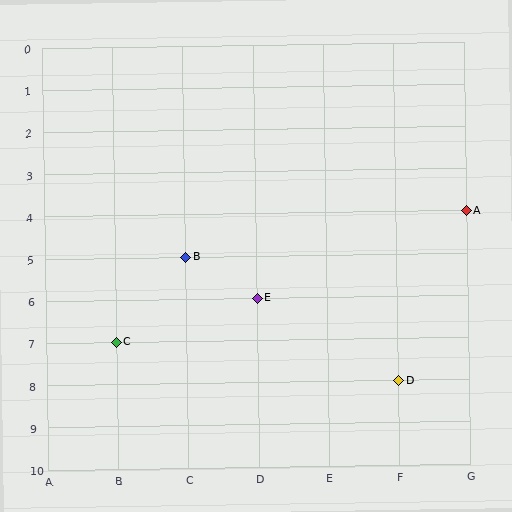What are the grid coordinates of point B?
Point B is at grid coordinates (C, 5).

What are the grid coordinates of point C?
Point C is at grid coordinates (B, 7).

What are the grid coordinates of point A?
Point A is at grid coordinates (G, 4).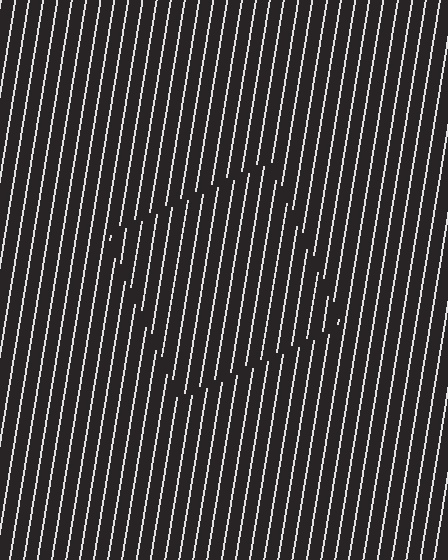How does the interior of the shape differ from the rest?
The interior of the shape contains the same grating, shifted by half a period — the contour is defined by the phase discontinuity where line-ends from the inner and outer gratings abut.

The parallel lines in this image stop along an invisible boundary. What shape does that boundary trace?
An illusory square. The interior of the shape contains the same grating, shifted by half a period — the contour is defined by the phase discontinuity where line-ends from the inner and outer gratings abut.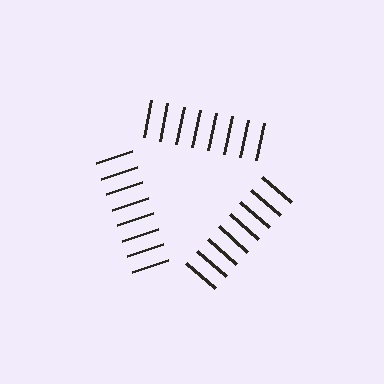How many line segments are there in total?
24 — 8 along each of the 3 edges.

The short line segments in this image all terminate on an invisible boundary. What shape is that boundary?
An illusory triangle — the line segments terminate on its edges but no continuous stroke is drawn.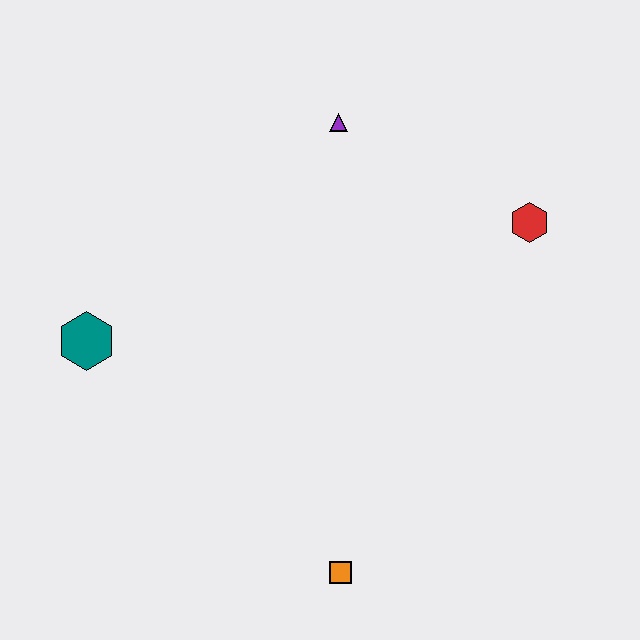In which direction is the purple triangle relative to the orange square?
The purple triangle is above the orange square.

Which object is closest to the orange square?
The teal hexagon is closest to the orange square.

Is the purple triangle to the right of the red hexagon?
No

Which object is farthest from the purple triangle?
The orange square is farthest from the purple triangle.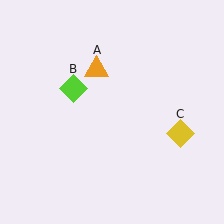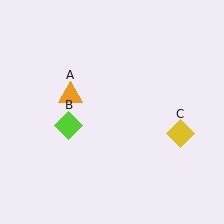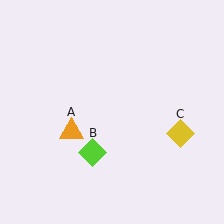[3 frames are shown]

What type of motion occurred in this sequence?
The orange triangle (object A), lime diamond (object B) rotated counterclockwise around the center of the scene.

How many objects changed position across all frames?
2 objects changed position: orange triangle (object A), lime diamond (object B).